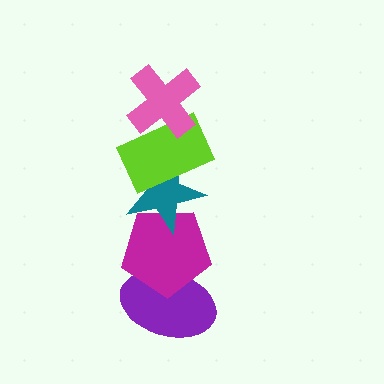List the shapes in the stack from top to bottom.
From top to bottom: the pink cross, the lime rectangle, the teal star, the magenta pentagon, the purple ellipse.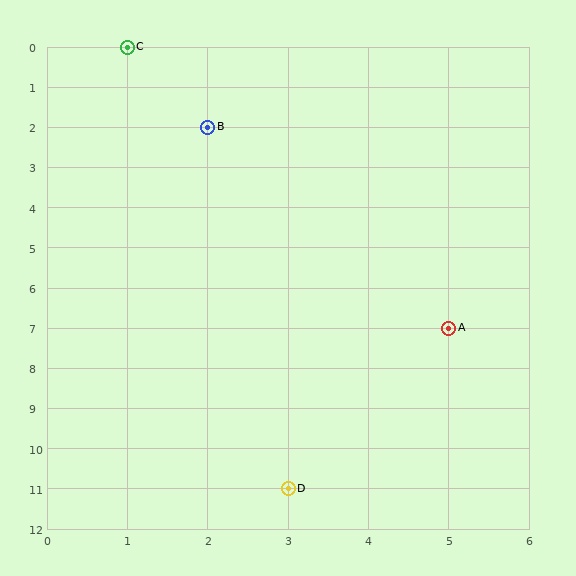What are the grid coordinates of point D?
Point D is at grid coordinates (3, 11).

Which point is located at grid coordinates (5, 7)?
Point A is at (5, 7).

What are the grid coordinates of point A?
Point A is at grid coordinates (5, 7).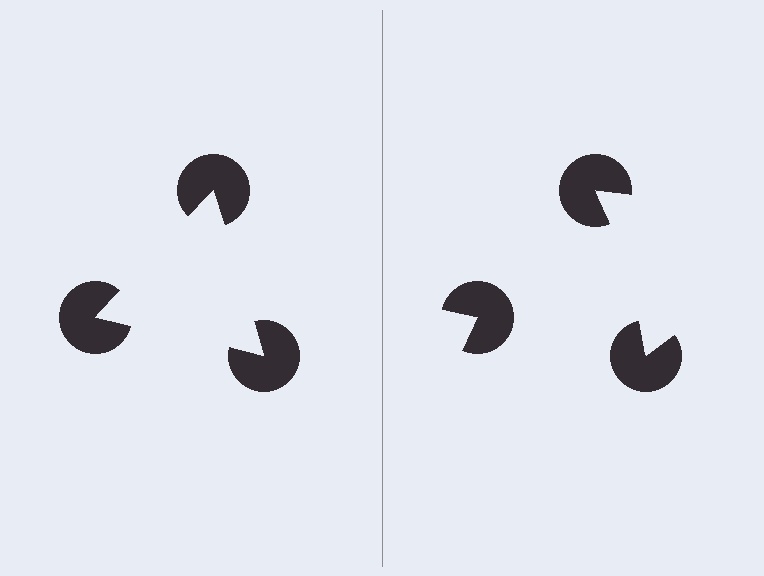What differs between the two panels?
The pac-man discs are positioned identically on both sides; only the wedge orientations differ. On the left they align to a triangle; on the right they are misaligned.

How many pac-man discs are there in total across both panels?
6 — 3 on each side.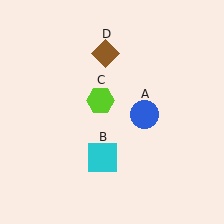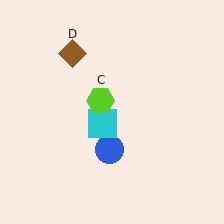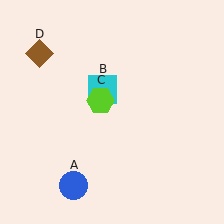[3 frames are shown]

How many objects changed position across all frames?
3 objects changed position: blue circle (object A), cyan square (object B), brown diamond (object D).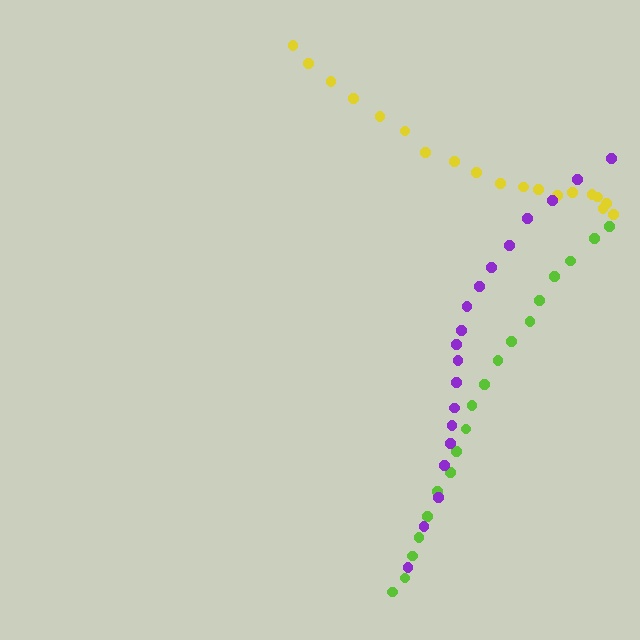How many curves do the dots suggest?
There are 3 distinct paths.